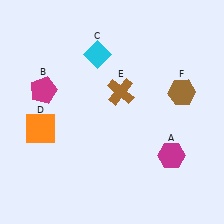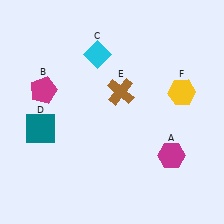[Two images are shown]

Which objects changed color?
D changed from orange to teal. F changed from brown to yellow.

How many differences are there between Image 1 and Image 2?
There are 2 differences between the two images.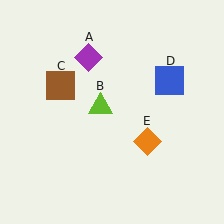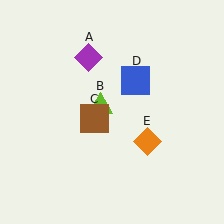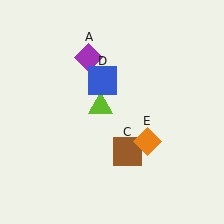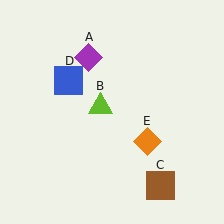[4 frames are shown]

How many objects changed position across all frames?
2 objects changed position: brown square (object C), blue square (object D).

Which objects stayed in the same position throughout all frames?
Purple diamond (object A) and lime triangle (object B) and orange diamond (object E) remained stationary.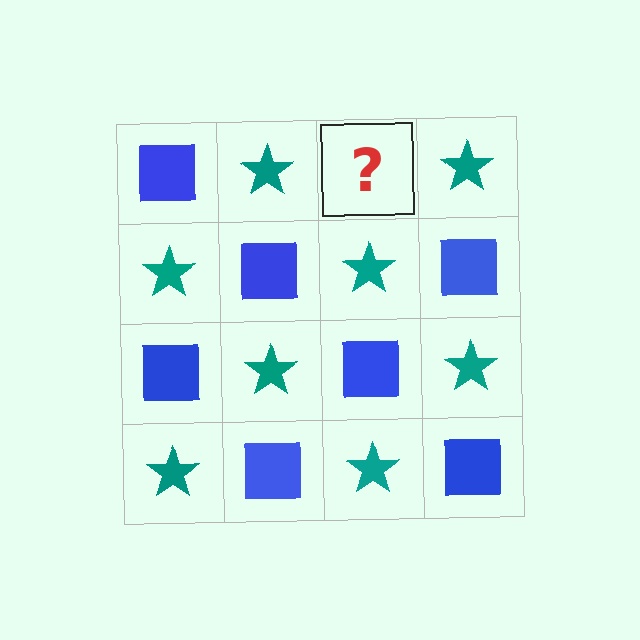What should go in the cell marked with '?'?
The missing cell should contain a blue square.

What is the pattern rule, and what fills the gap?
The rule is that it alternates blue square and teal star in a checkerboard pattern. The gap should be filled with a blue square.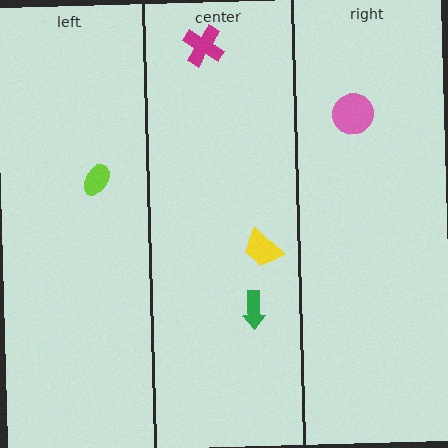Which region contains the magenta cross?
The center region.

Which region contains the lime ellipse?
The left region.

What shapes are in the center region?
The magenta cross, the yellow trapezoid, the green arrow.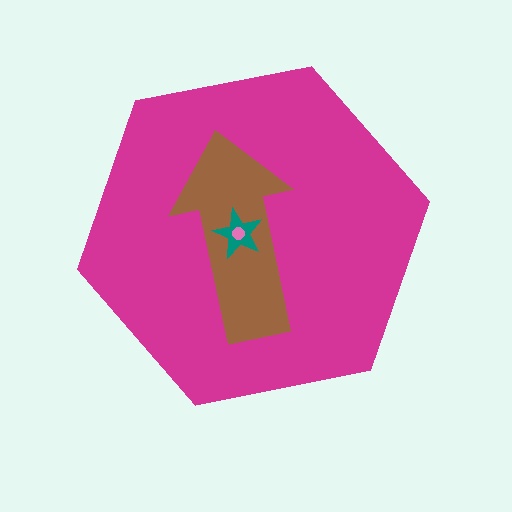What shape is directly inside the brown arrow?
The teal star.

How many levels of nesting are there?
4.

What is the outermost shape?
The magenta hexagon.